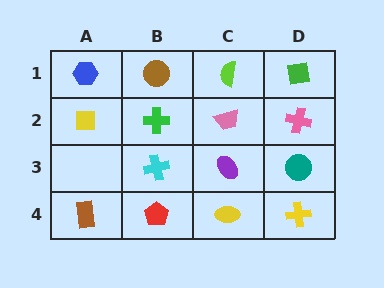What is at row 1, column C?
A lime semicircle.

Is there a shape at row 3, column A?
No, that cell is empty.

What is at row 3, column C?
A purple ellipse.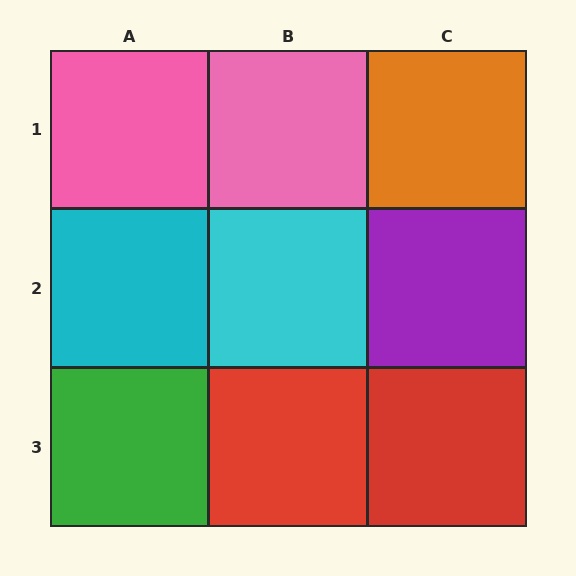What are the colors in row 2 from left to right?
Cyan, cyan, purple.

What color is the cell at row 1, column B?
Pink.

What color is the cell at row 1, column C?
Orange.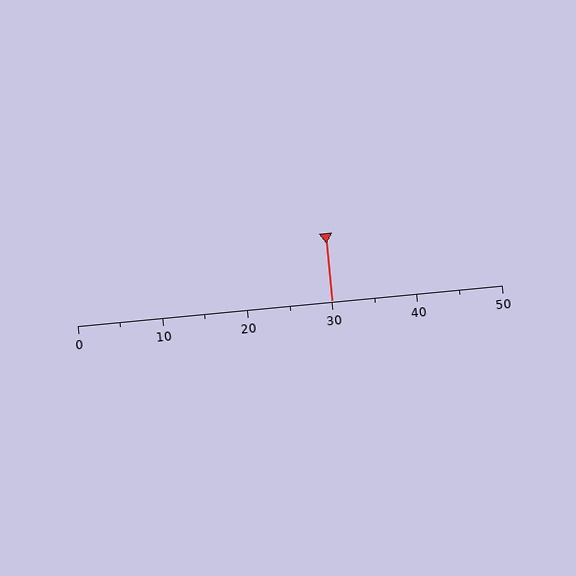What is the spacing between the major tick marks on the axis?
The major ticks are spaced 10 apart.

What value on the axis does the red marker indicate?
The marker indicates approximately 30.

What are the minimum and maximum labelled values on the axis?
The axis runs from 0 to 50.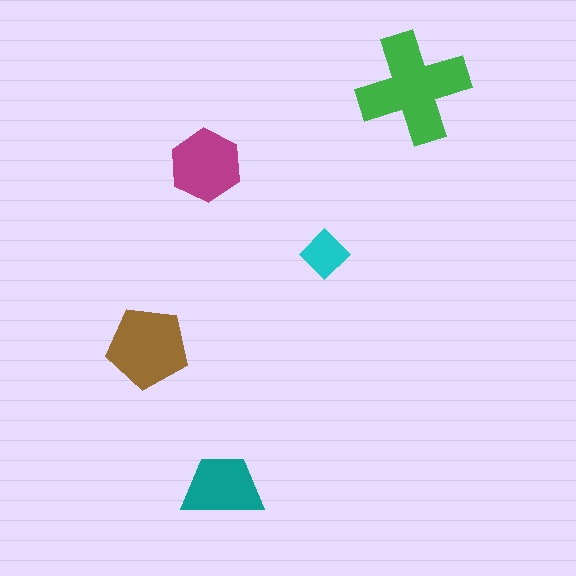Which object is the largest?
The green cross.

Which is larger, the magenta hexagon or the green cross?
The green cross.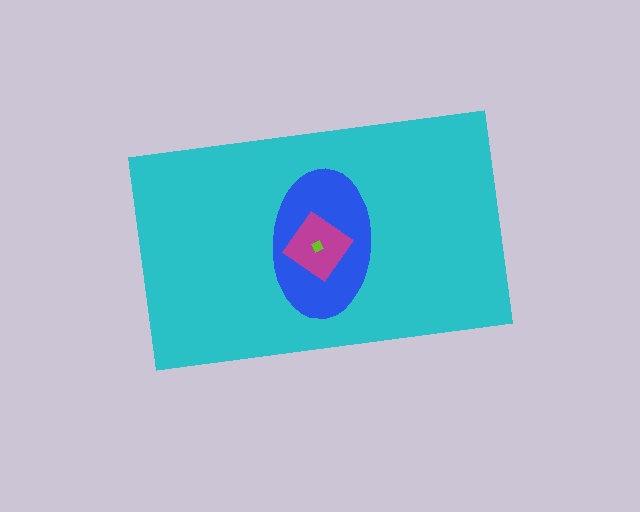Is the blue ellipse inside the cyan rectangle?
Yes.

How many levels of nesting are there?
4.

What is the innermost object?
The lime diamond.